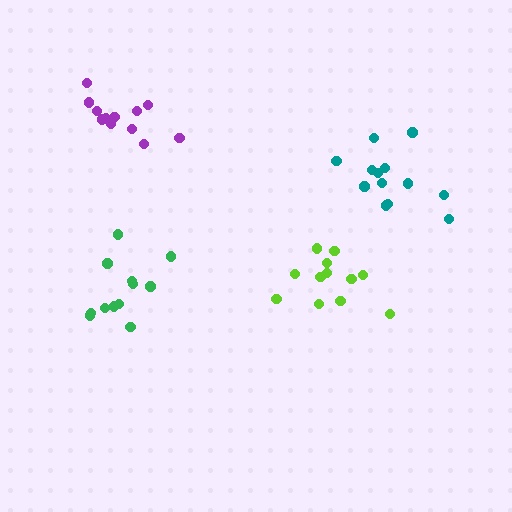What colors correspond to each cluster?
The clusters are colored: lime, teal, green, purple.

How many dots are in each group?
Group 1: 12 dots, Group 2: 13 dots, Group 3: 12 dots, Group 4: 12 dots (49 total).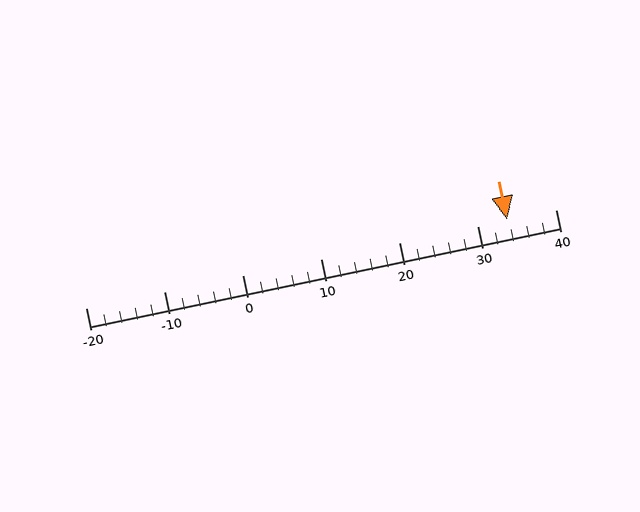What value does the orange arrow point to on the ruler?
The orange arrow points to approximately 34.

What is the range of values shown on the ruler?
The ruler shows values from -20 to 40.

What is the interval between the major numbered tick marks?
The major tick marks are spaced 10 units apart.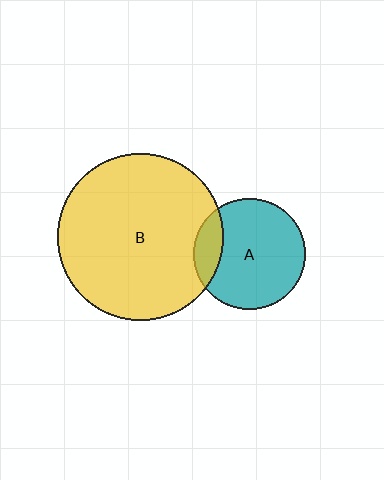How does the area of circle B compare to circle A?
Approximately 2.2 times.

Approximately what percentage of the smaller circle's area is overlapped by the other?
Approximately 15%.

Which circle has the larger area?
Circle B (yellow).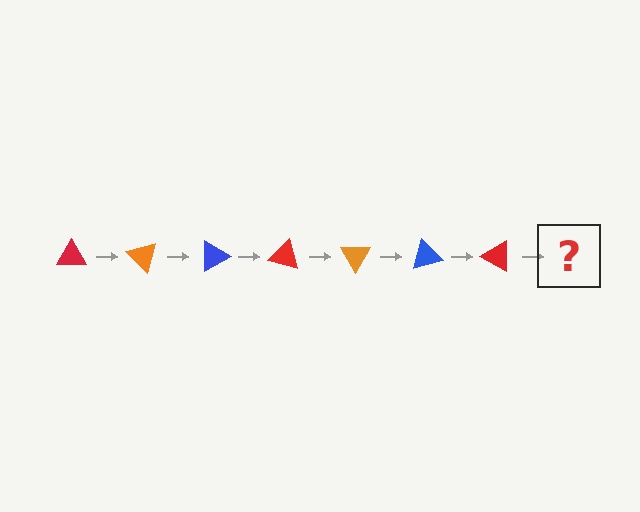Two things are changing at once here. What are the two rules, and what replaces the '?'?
The two rules are that it rotates 45 degrees each step and the color cycles through red, orange, and blue. The '?' should be an orange triangle, rotated 315 degrees from the start.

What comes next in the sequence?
The next element should be an orange triangle, rotated 315 degrees from the start.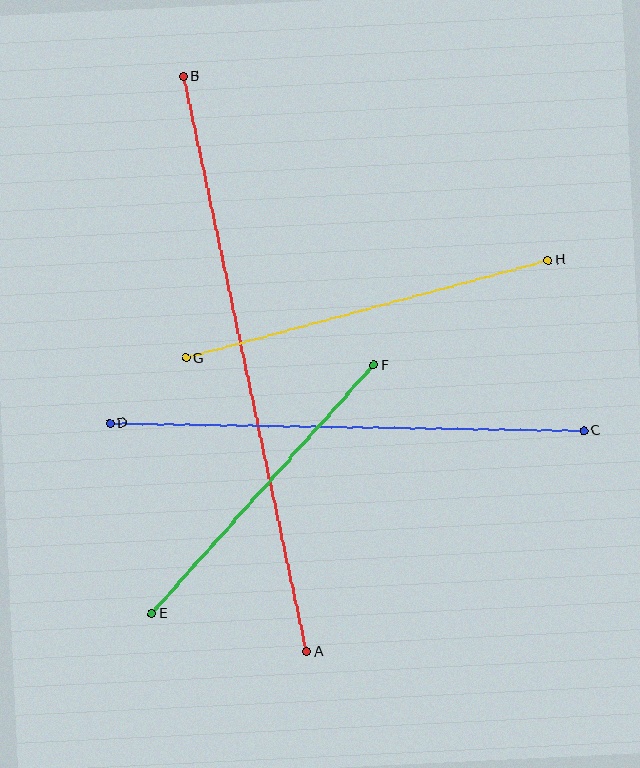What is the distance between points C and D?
The distance is approximately 474 pixels.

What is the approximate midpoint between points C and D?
The midpoint is at approximately (347, 427) pixels.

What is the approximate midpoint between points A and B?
The midpoint is at approximately (245, 364) pixels.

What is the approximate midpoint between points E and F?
The midpoint is at approximately (263, 489) pixels.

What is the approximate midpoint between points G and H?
The midpoint is at approximately (367, 309) pixels.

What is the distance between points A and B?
The distance is approximately 588 pixels.